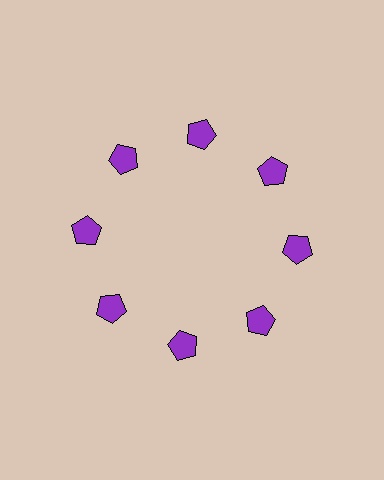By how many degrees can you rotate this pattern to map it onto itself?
The pattern maps onto itself every 45 degrees of rotation.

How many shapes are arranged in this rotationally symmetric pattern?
There are 8 shapes, arranged in 8 groups of 1.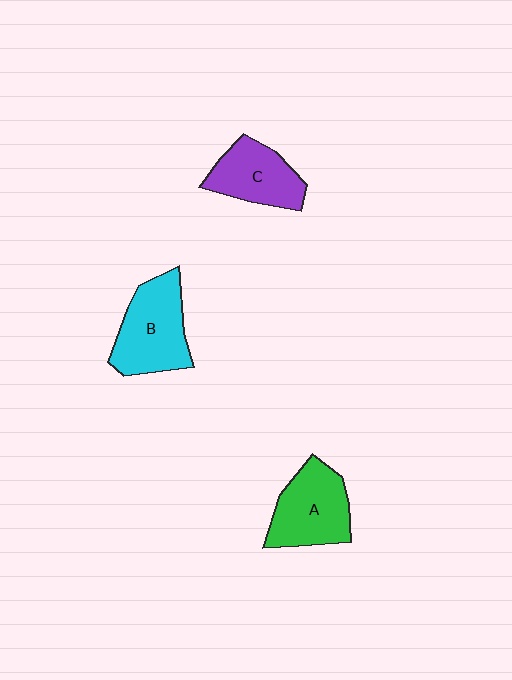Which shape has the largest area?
Shape B (cyan).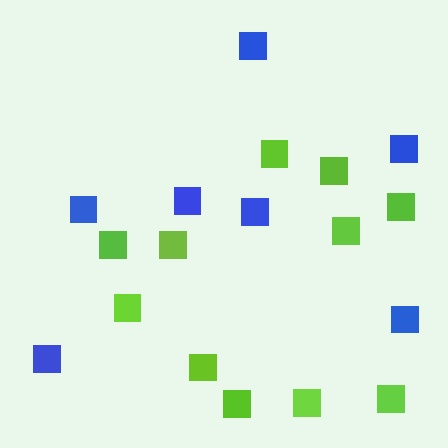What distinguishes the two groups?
There are 2 groups: one group of lime squares (11) and one group of blue squares (7).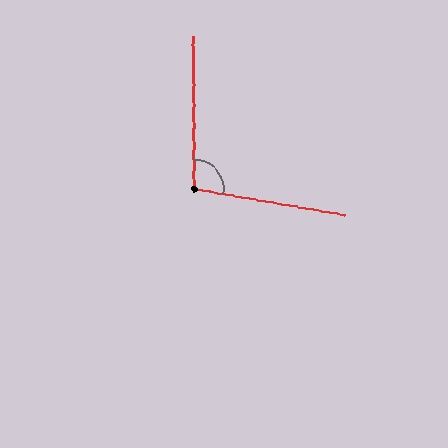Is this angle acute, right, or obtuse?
It is obtuse.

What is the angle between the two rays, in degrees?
Approximately 100 degrees.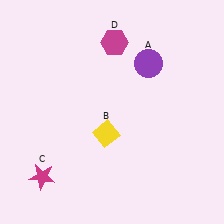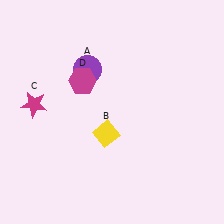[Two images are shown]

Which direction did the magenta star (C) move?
The magenta star (C) moved up.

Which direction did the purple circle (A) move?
The purple circle (A) moved left.